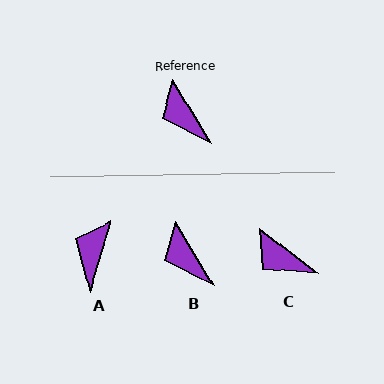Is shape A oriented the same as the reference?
No, it is off by about 48 degrees.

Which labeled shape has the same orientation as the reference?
B.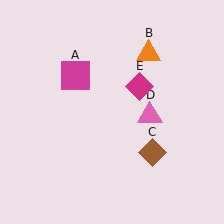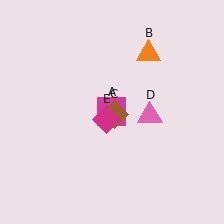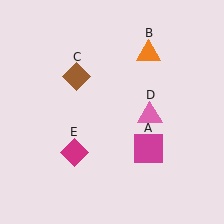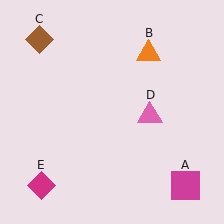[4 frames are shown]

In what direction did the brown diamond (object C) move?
The brown diamond (object C) moved up and to the left.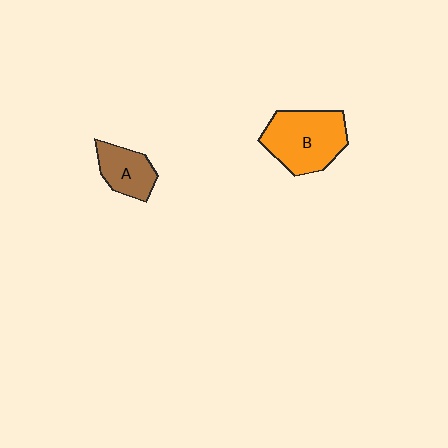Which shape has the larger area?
Shape B (orange).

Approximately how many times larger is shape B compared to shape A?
Approximately 1.8 times.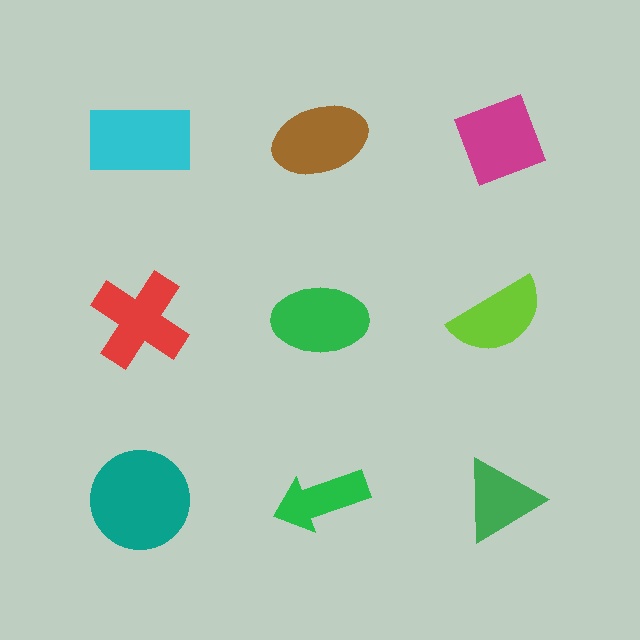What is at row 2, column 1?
A red cross.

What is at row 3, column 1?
A teal circle.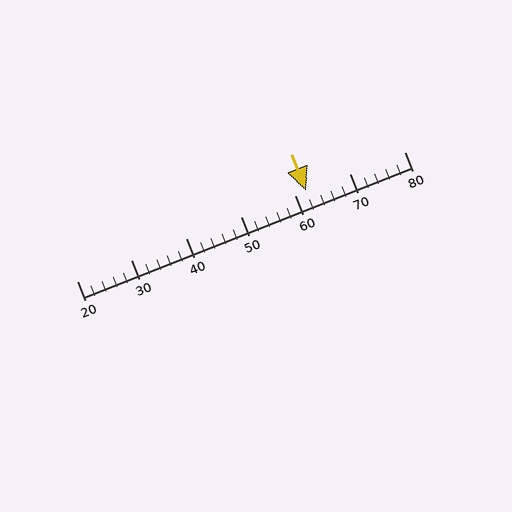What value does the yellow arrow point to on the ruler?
The yellow arrow points to approximately 62.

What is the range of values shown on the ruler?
The ruler shows values from 20 to 80.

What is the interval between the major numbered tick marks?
The major tick marks are spaced 10 units apart.